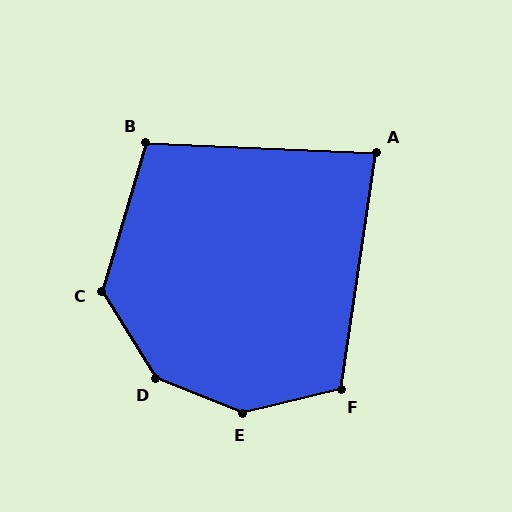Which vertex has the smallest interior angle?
A, at approximately 84 degrees.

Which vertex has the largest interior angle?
D, at approximately 144 degrees.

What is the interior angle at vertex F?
Approximately 112 degrees (obtuse).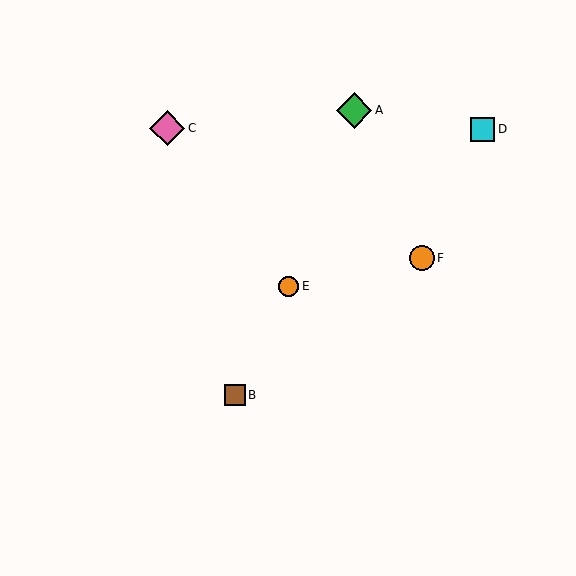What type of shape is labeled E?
Shape E is an orange circle.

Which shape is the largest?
The green diamond (labeled A) is the largest.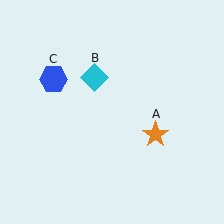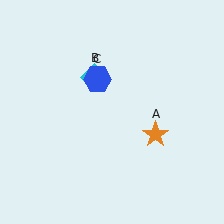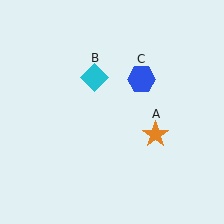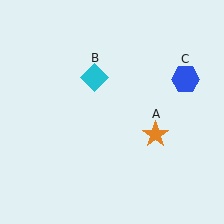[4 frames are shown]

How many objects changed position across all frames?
1 object changed position: blue hexagon (object C).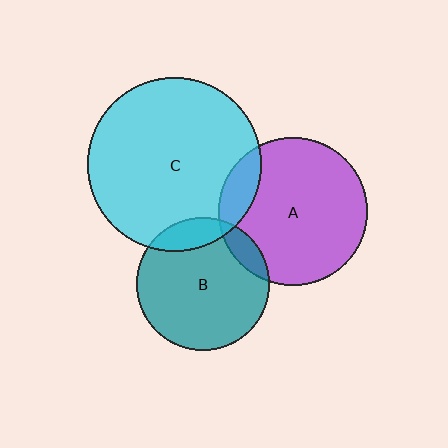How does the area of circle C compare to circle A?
Approximately 1.4 times.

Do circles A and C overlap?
Yes.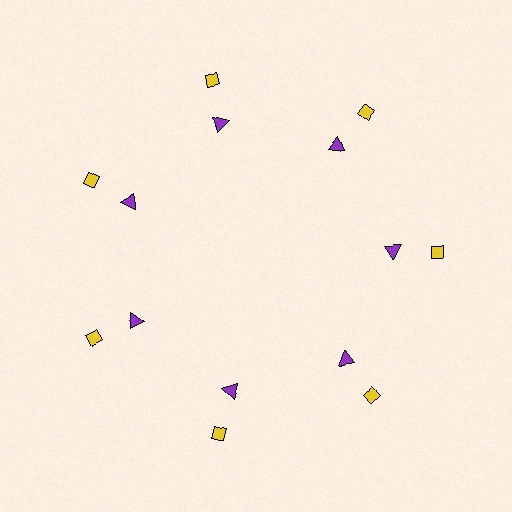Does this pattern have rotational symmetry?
Yes, this pattern has 7-fold rotational symmetry. It looks the same after rotating 51 degrees around the center.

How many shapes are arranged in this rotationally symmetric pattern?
There are 14 shapes, arranged in 7 groups of 2.